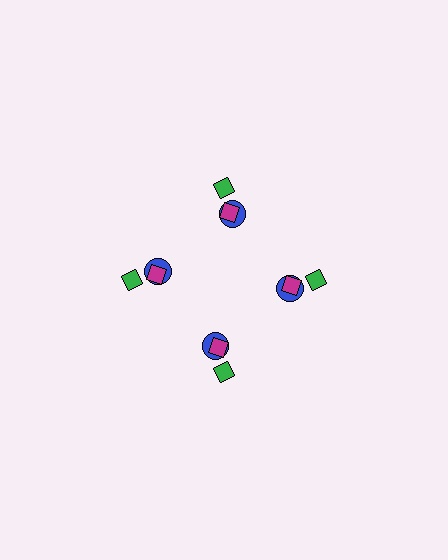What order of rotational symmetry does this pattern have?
This pattern has 4-fold rotational symmetry.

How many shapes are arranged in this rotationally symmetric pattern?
There are 12 shapes, arranged in 4 groups of 3.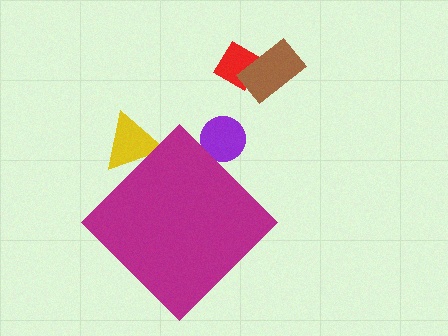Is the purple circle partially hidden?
Yes, the purple circle is partially hidden behind the magenta diamond.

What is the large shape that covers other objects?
A magenta diamond.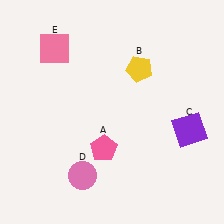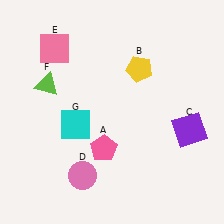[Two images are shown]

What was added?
A lime triangle (F), a cyan square (G) were added in Image 2.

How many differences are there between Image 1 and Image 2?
There are 2 differences between the two images.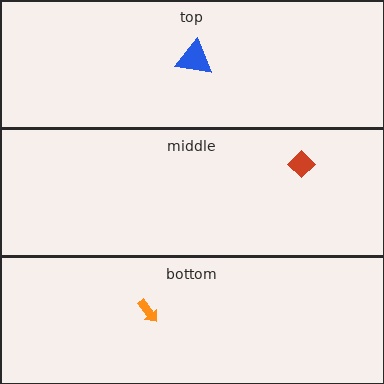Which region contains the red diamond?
The middle region.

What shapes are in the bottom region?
The orange arrow.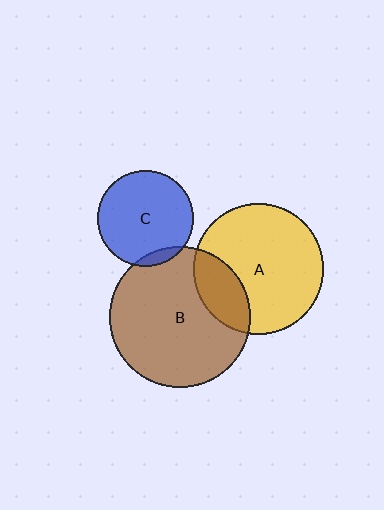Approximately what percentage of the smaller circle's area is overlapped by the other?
Approximately 5%.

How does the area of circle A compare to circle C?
Approximately 1.8 times.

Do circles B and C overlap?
Yes.